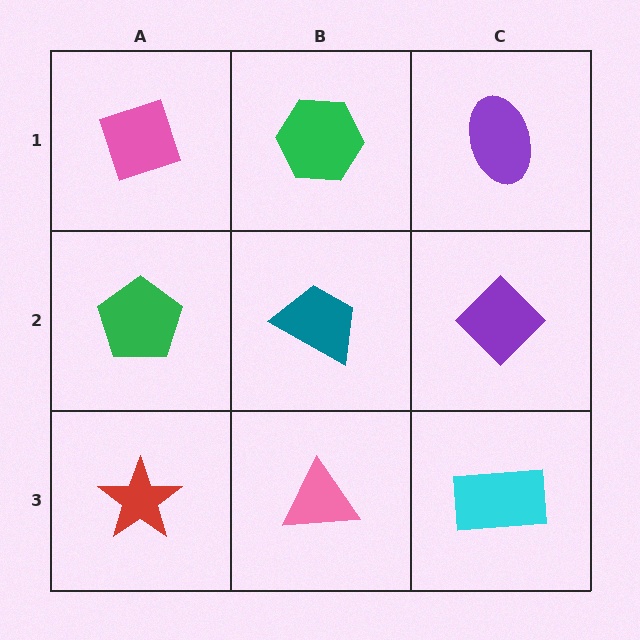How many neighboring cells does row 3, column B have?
3.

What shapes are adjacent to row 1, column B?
A teal trapezoid (row 2, column B), a pink diamond (row 1, column A), a purple ellipse (row 1, column C).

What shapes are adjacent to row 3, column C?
A purple diamond (row 2, column C), a pink triangle (row 3, column B).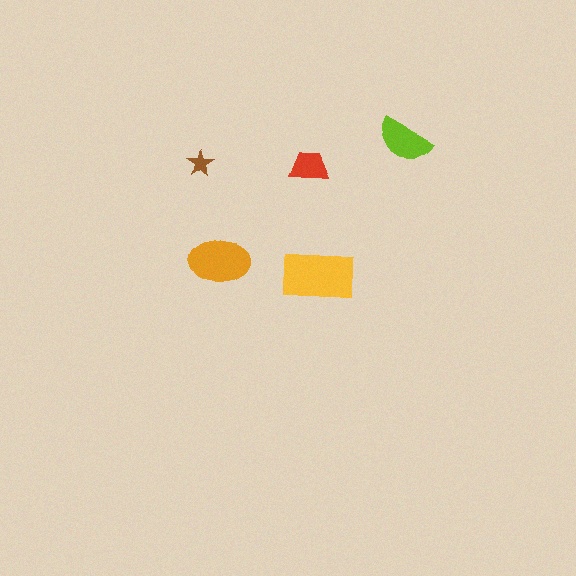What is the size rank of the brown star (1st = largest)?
5th.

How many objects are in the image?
There are 5 objects in the image.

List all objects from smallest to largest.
The brown star, the red trapezoid, the lime semicircle, the orange ellipse, the yellow rectangle.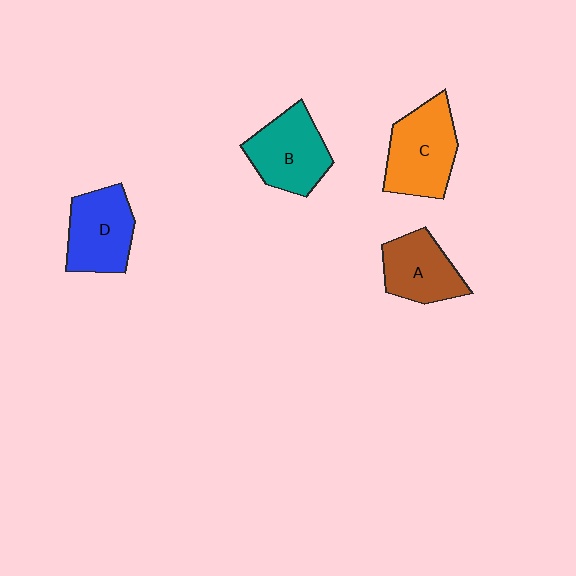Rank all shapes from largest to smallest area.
From largest to smallest: C (orange), B (teal), D (blue), A (brown).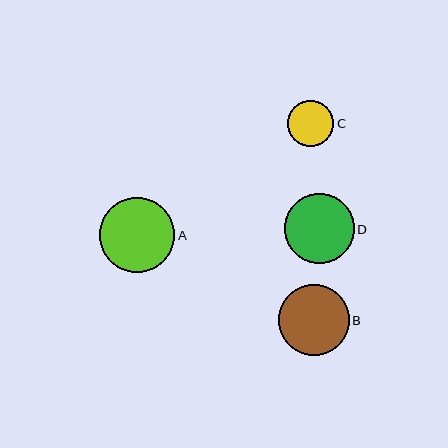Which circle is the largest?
Circle A is the largest with a size of approximately 75 pixels.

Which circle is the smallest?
Circle C is the smallest with a size of approximately 46 pixels.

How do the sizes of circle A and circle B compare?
Circle A and circle B are approximately the same size.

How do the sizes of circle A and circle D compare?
Circle A and circle D are approximately the same size.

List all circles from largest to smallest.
From largest to smallest: A, B, D, C.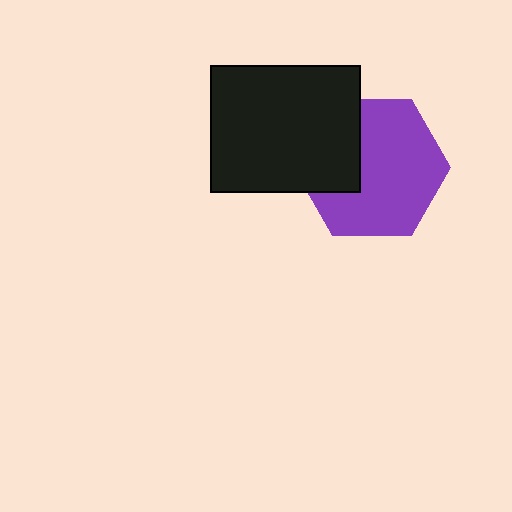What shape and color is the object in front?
The object in front is a black rectangle.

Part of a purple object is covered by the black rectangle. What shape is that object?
It is a hexagon.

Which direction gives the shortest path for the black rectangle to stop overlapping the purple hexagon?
Moving left gives the shortest separation.